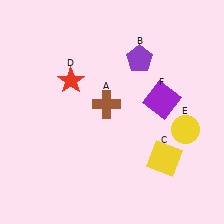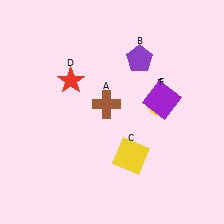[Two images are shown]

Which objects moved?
The objects that moved are: the yellow square (C), the yellow circle (E).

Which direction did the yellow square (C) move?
The yellow square (C) moved left.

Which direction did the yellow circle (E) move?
The yellow circle (E) moved up.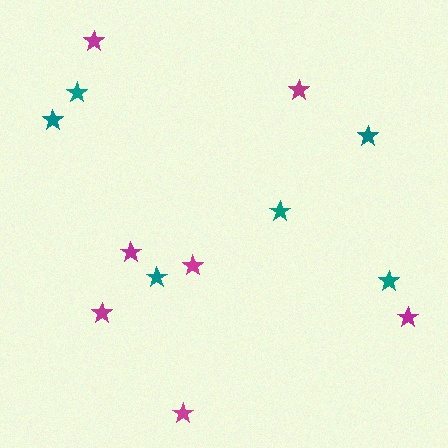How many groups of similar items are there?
There are 2 groups: one group of magenta stars (7) and one group of teal stars (6).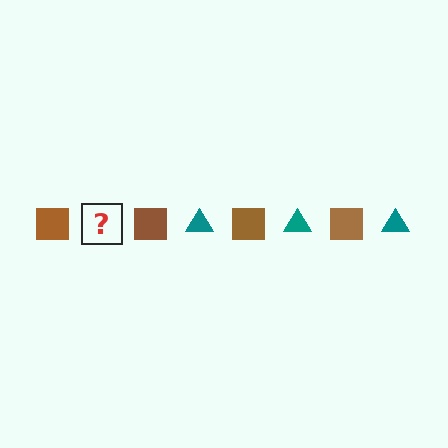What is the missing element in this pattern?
The missing element is a teal triangle.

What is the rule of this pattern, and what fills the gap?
The rule is that the pattern alternates between brown square and teal triangle. The gap should be filled with a teal triangle.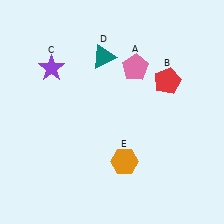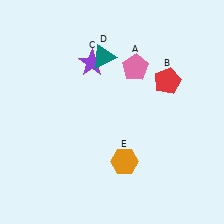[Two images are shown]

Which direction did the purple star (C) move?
The purple star (C) moved right.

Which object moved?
The purple star (C) moved right.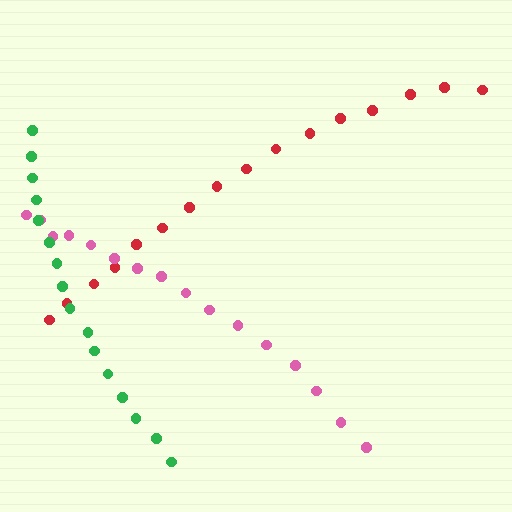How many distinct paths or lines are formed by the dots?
There are 3 distinct paths.